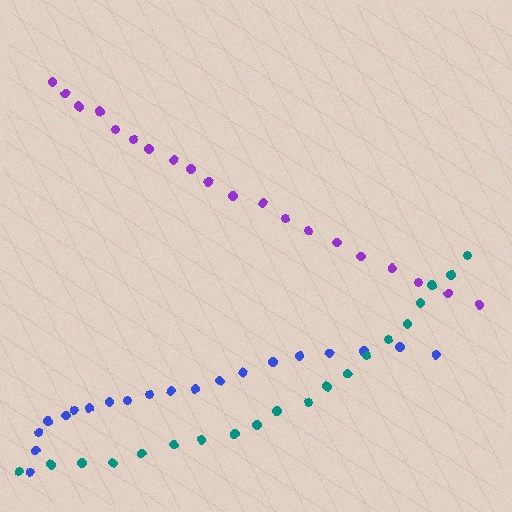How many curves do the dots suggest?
There are 3 distinct paths.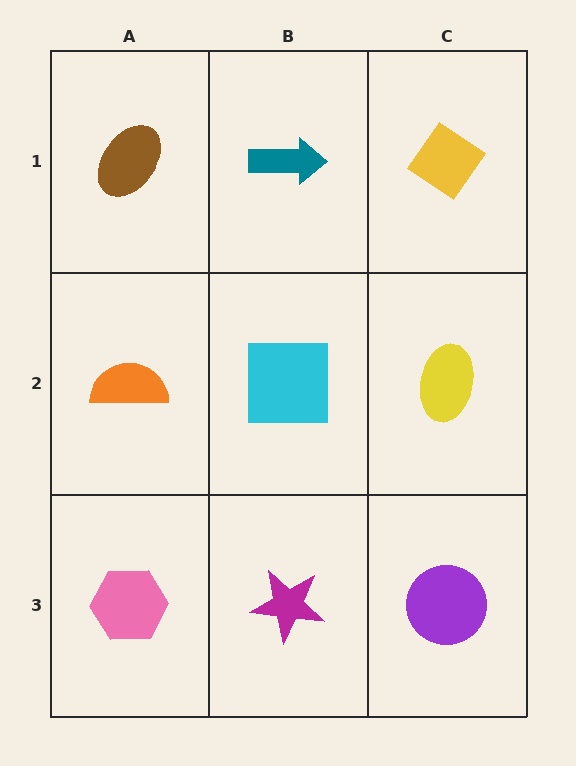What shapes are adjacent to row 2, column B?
A teal arrow (row 1, column B), a magenta star (row 3, column B), an orange semicircle (row 2, column A), a yellow ellipse (row 2, column C).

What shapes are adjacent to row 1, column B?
A cyan square (row 2, column B), a brown ellipse (row 1, column A), a yellow diamond (row 1, column C).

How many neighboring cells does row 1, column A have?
2.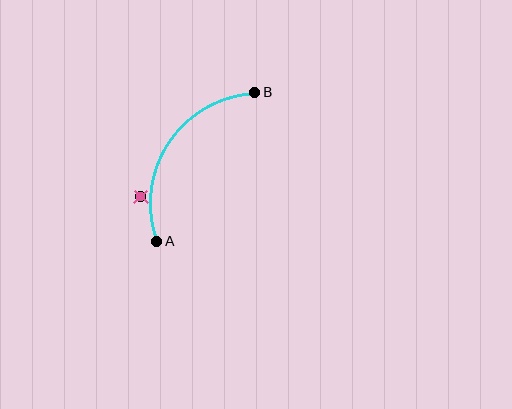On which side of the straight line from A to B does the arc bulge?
The arc bulges to the left of the straight line connecting A and B.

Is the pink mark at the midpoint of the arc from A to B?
No — the pink mark does not lie on the arc at all. It sits slightly outside the curve.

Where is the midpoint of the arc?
The arc midpoint is the point on the curve farthest from the straight line joining A and B. It sits to the left of that line.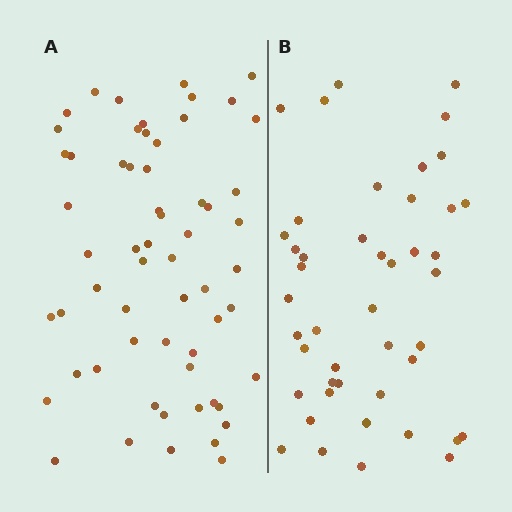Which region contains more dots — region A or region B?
Region A (the left region) has more dots.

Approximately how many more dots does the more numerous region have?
Region A has approximately 15 more dots than region B.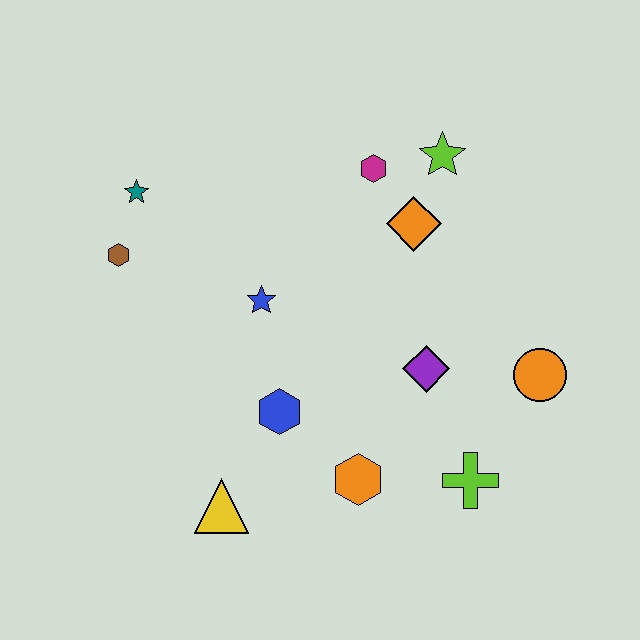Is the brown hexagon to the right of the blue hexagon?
No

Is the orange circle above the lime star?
No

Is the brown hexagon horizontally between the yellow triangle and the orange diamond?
No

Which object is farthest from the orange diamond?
The yellow triangle is farthest from the orange diamond.